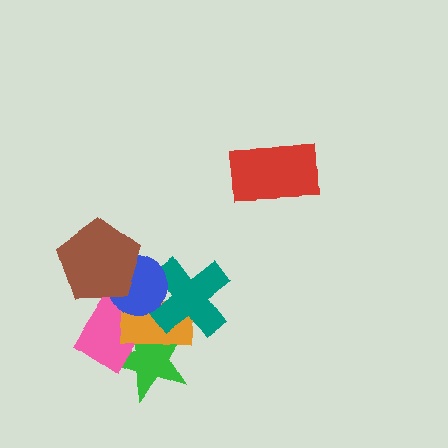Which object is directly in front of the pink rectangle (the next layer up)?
The orange rectangle is directly in front of the pink rectangle.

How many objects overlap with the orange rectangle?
4 objects overlap with the orange rectangle.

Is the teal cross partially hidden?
Yes, it is partially covered by another shape.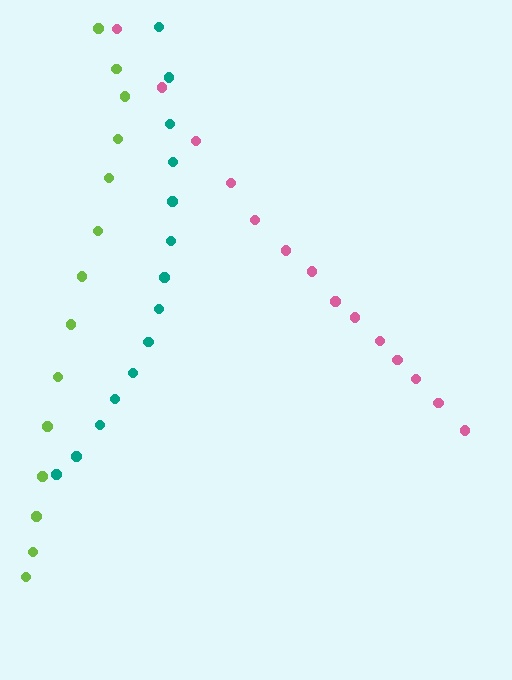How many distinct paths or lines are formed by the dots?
There are 3 distinct paths.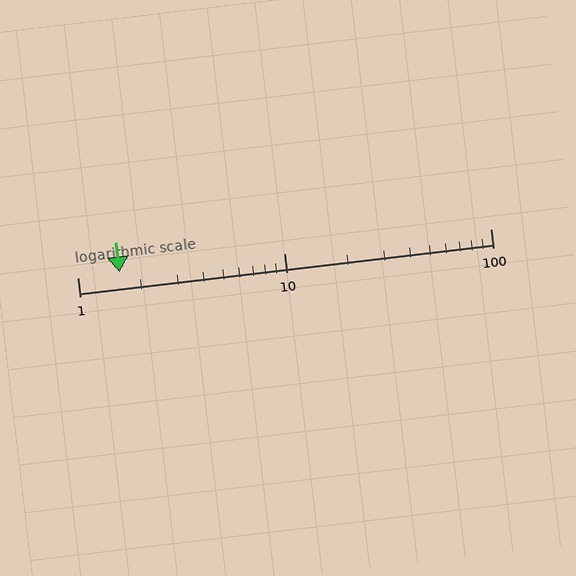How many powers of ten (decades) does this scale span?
The scale spans 2 decades, from 1 to 100.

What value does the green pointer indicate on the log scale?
The pointer indicates approximately 1.6.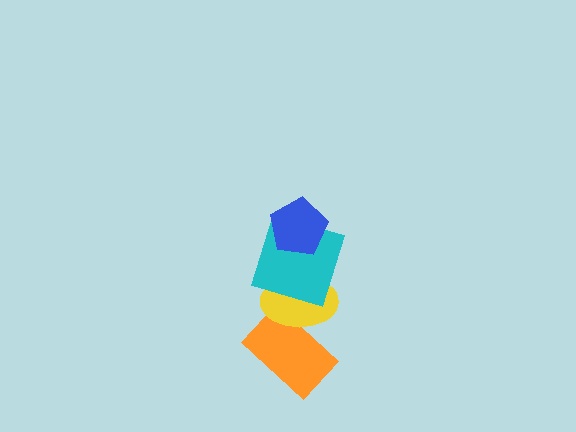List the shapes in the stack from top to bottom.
From top to bottom: the blue pentagon, the cyan square, the yellow ellipse, the orange rectangle.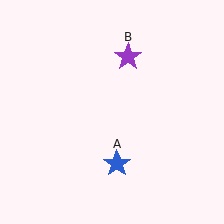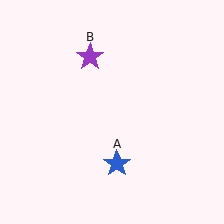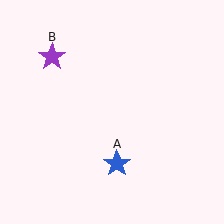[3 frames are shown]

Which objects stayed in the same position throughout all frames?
Blue star (object A) remained stationary.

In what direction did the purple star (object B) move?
The purple star (object B) moved left.